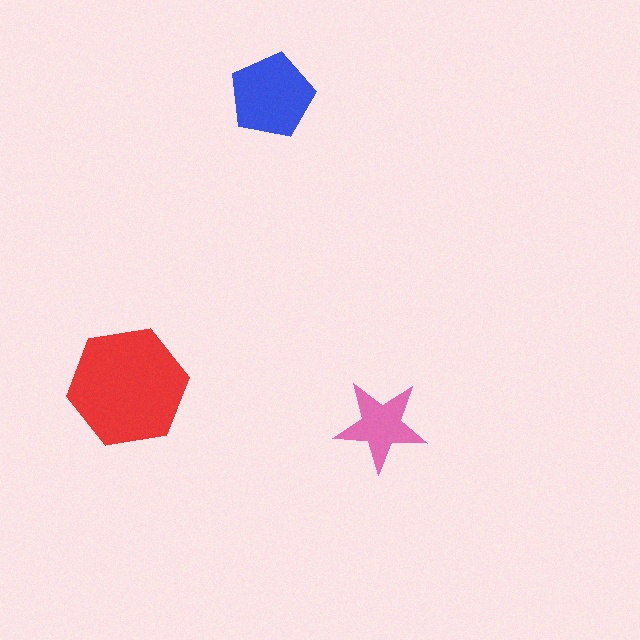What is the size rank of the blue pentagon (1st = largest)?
2nd.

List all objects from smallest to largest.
The pink star, the blue pentagon, the red hexagon.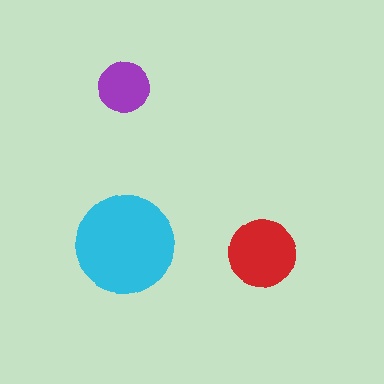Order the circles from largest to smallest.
the cyan one, the red one, the purple one.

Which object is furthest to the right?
The red circle is rightmost.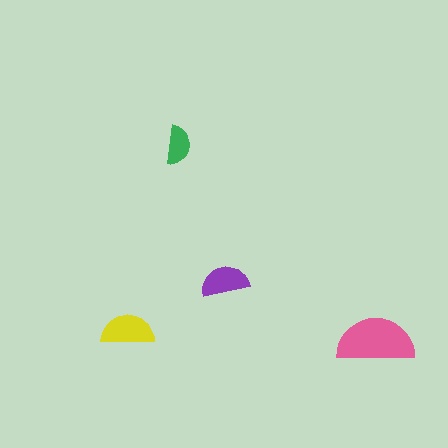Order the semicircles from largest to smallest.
the pink one, the yellow one, the purple one, the green one.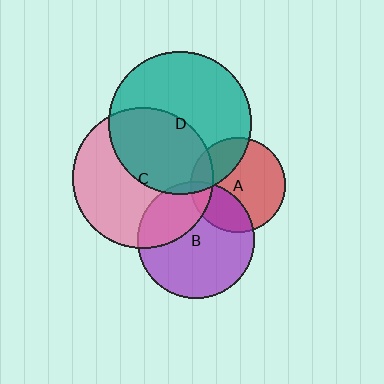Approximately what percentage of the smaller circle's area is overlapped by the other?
Approximately 30%.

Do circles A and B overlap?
Yes.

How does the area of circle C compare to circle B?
Approximately 1.4 times.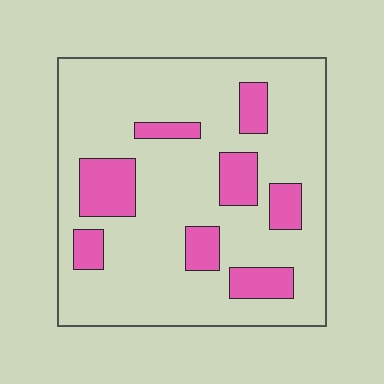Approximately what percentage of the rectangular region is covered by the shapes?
Approximately 20%.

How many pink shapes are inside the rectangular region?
8.